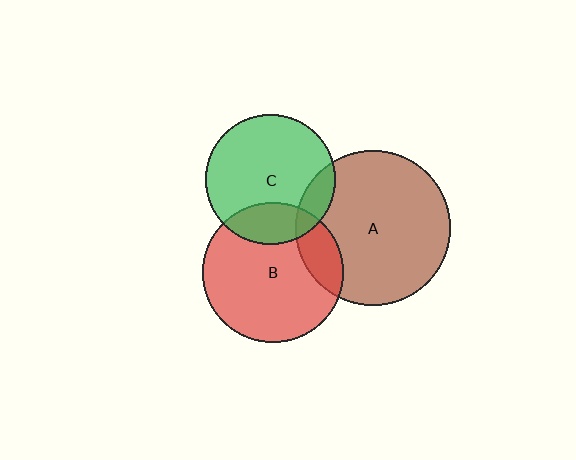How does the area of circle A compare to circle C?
Approximately 1.4 times.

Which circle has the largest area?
Circle A (brown).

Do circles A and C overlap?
Yes.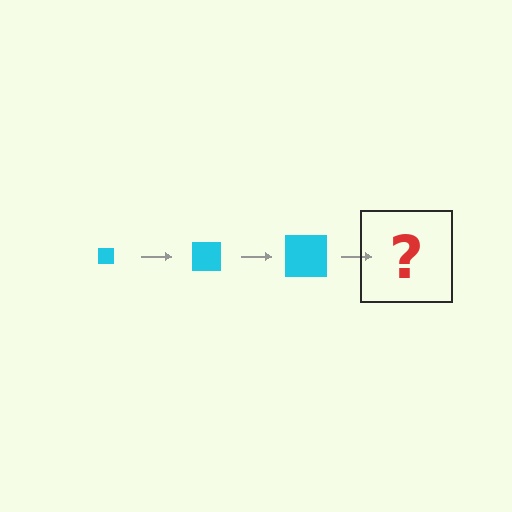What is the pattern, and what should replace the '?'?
The pattern is that the square gets progressively larger each step. The '?' should be a cyan square, larger than the previous one.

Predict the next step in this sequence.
The next step is a cyan square, larger than the previous one.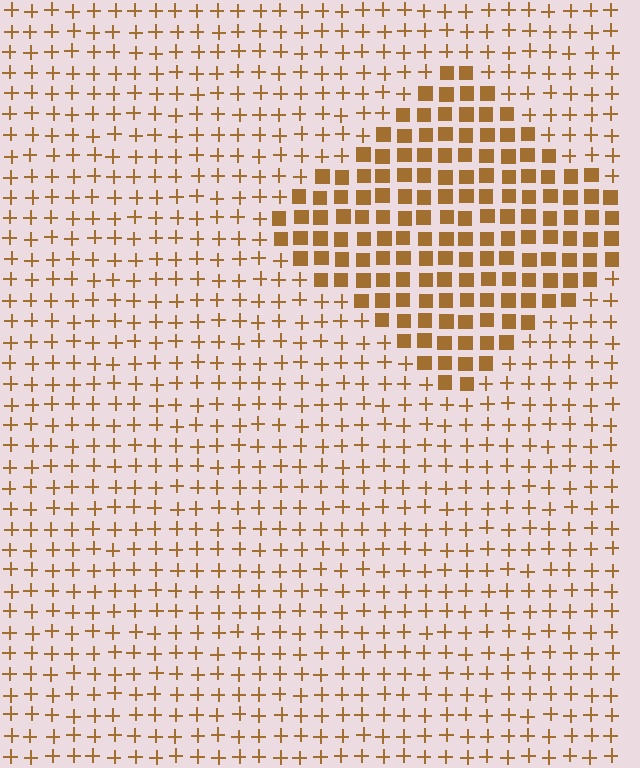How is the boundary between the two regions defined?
The boundary is defined by a change in element shape: squares inside vs. plus signs outside. All elements share the same color and spacing.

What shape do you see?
I see a diamond.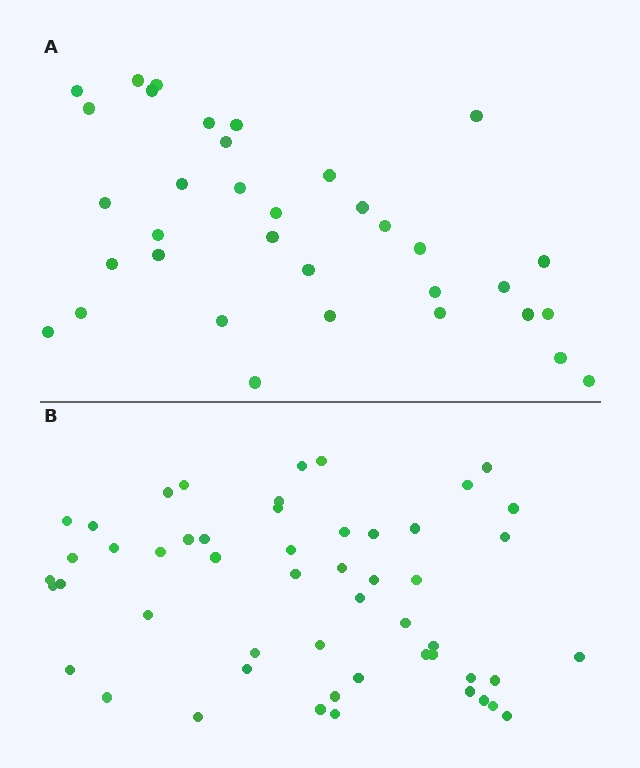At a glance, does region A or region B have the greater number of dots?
Region B (the bottom region) has more dots.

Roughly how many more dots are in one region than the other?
Region B has approximately 15 more dots than region A.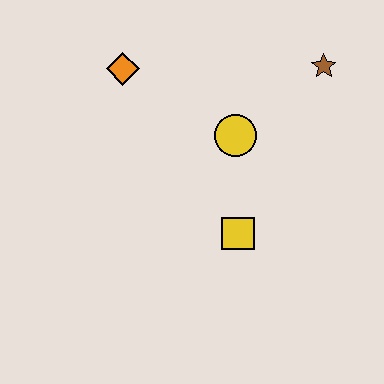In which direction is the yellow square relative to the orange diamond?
The yellow square is below the orange diamond.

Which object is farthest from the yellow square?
The orange diamond is farthest from the yellow square.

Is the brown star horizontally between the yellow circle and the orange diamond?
No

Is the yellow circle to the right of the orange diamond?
Yes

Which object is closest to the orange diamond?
The yellow circle is closest to the orange diamond.